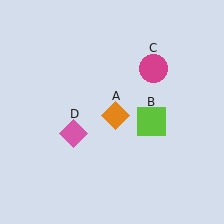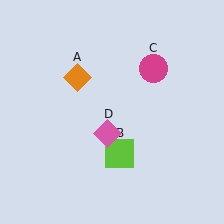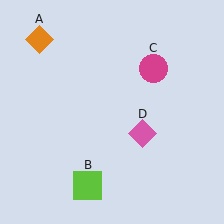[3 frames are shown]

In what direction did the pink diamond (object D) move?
The pink diamond (object D) moved right.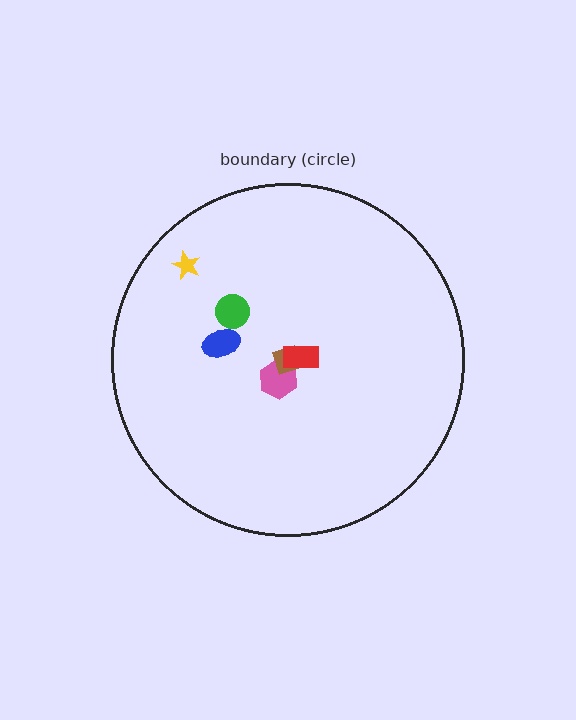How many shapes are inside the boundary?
6 inside, 0 outside.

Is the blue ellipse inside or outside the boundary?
Inside.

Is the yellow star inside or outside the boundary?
Inside.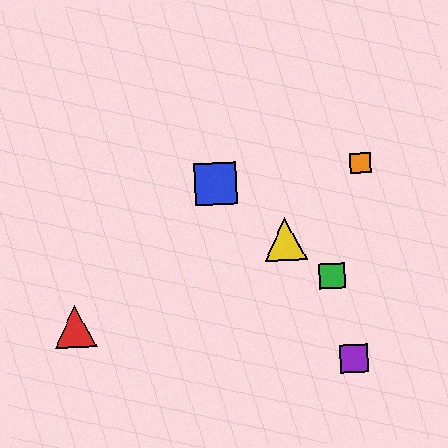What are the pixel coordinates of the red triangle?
The red triangle is at (75, 327).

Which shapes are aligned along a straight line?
The blue square, the green square, the yellow triangle are aligned along a straight line.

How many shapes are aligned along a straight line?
3 shapes (the blue square, the green square, the yellow triangle) are aligned along a straight line.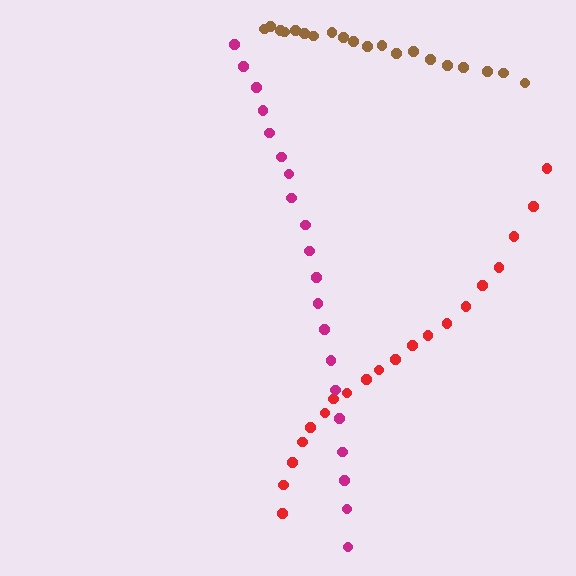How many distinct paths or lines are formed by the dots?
There are 3 distinct paths.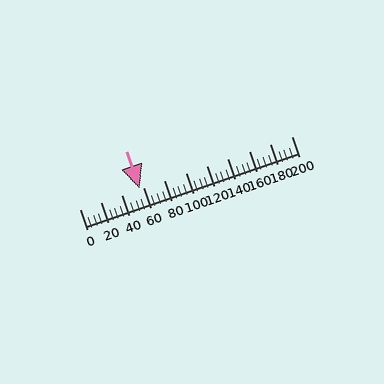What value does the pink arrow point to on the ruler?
The pink arrow points to approximately 57.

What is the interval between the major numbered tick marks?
The major tick marks are spaced 20 units apart.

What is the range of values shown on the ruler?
The ruler shows values from 0 to 200.